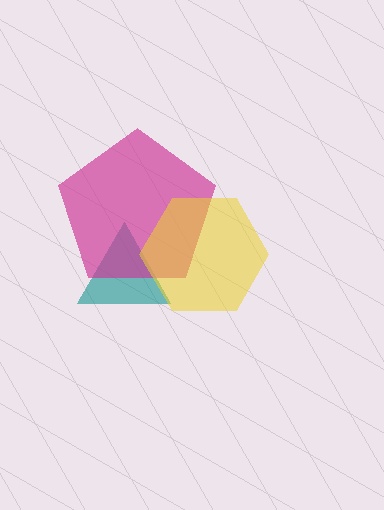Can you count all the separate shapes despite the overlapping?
Yes, there are 3 separate shapes.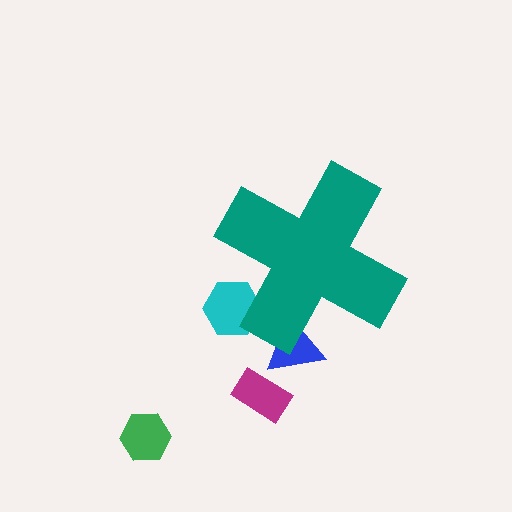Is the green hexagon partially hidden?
No, the green hexagon is fully visible.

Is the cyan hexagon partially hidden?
Yes, the cyan hexagon is partially hidden behind the teal cross.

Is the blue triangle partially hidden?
Yes, the blue triangle is partially hidden behind the teal cross.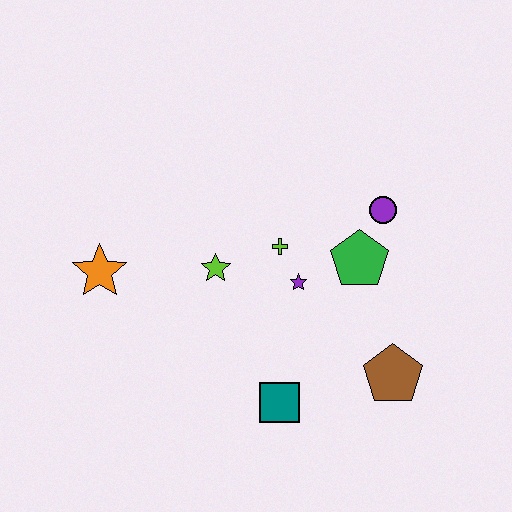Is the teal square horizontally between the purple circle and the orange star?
Yes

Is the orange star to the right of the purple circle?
No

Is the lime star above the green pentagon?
No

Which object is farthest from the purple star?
The orange star is farthest from the purple star.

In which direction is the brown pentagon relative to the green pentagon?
The brown pentagon is below the green pentagon.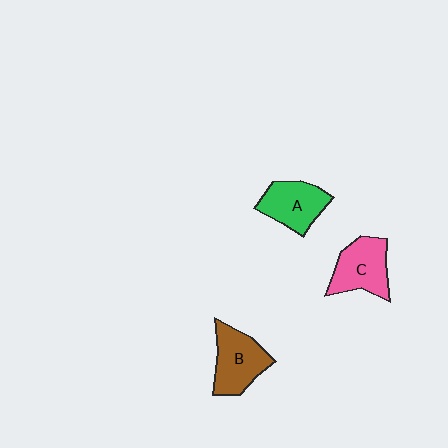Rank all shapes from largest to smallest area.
From largest to smallest: B (brown), C (pink), A (green).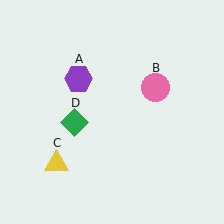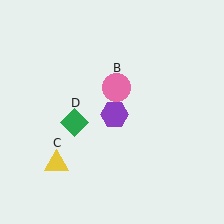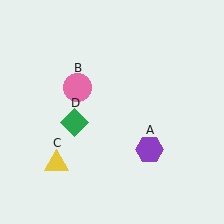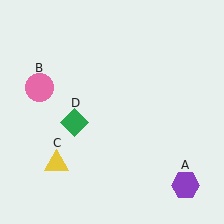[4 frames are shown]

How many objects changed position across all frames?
2 objects changed position: purple hexagon (object A), pink circle (object B).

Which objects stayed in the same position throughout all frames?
Yellow triangle (object C) and green diamond (object D) remained stationary.